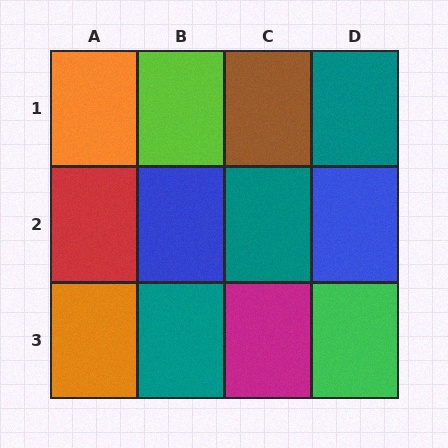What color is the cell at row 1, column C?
Brown.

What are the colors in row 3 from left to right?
Orange, teal, magenta, green.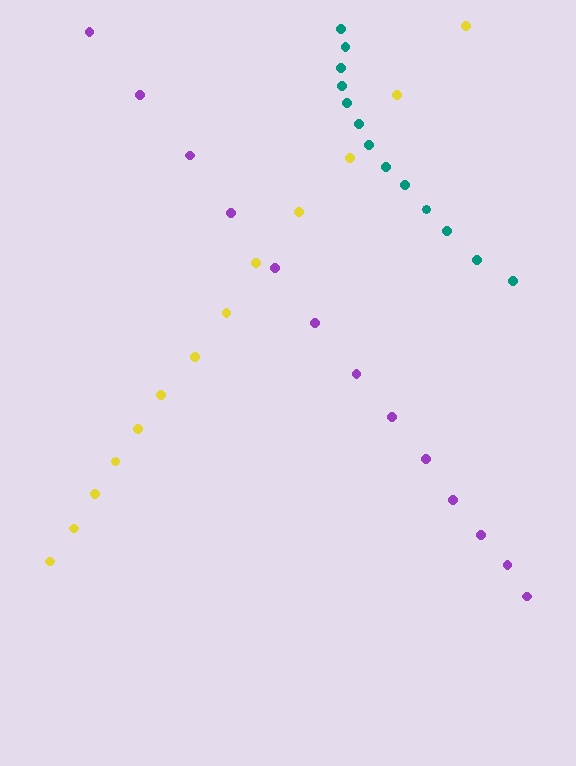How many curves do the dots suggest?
There are 3 distinct paths.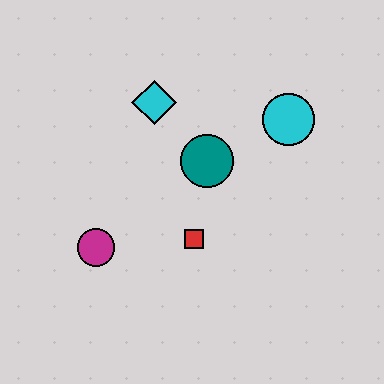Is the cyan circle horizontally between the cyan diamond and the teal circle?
No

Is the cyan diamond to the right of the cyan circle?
No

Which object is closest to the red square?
The teal circle is closest to the red square.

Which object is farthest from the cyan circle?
The magenta circle is farthest from the cyan circle.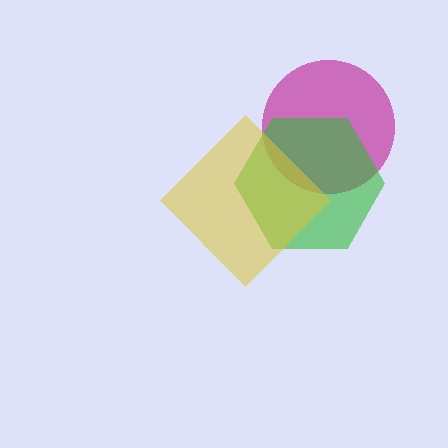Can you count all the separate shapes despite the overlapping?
Yes, there are 3 separate shapes.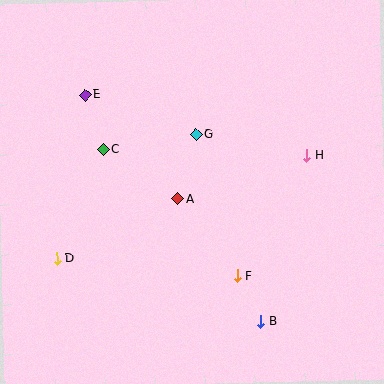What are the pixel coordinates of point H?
Point H is at (307, 156).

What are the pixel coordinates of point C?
Point C is at (103, 150).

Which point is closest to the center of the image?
Point A at (178, 199) is closest to the center.